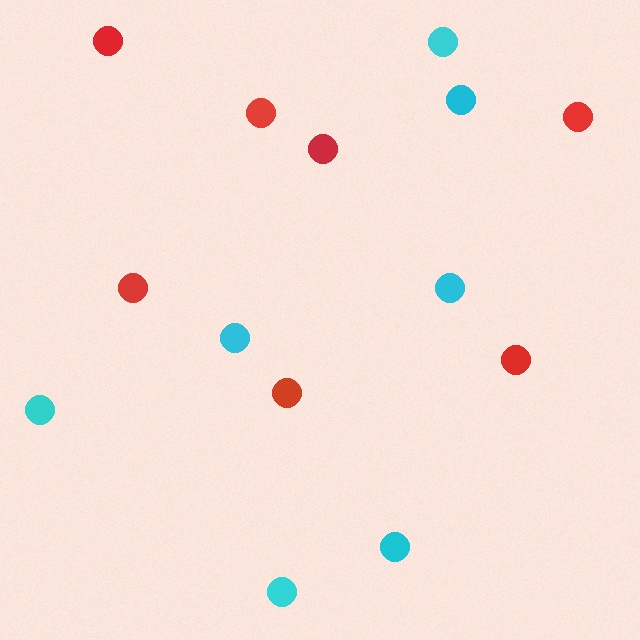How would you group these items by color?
There are 2 groups: one group of cyan circles (7) and one group of red circles (7).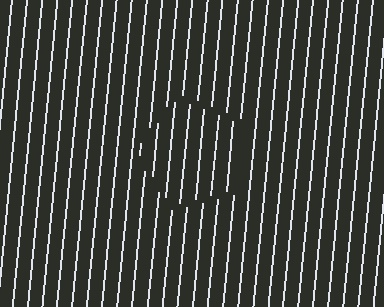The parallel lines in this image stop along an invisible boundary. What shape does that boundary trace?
An illusory pentagon. The interior of the shape contains the same grating, shifted by half a period — the contour is defined by the phase discontinuity where line-ends from the inner and outer gratings abut.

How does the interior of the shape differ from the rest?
The interior of the shape contains the same grating, shifted by half a period — the contour is defined by the phase discontinuity where line-ends from the inner and outer gratings abut.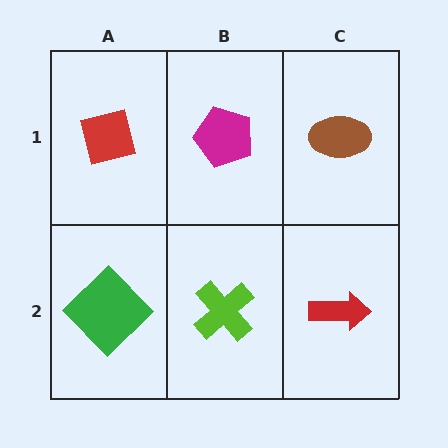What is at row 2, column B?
A lime cross.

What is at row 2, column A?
A green diamond.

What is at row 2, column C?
A red arrow.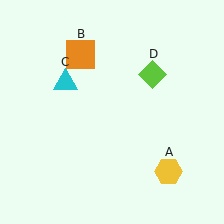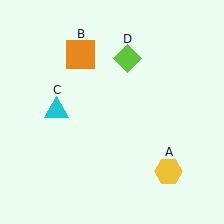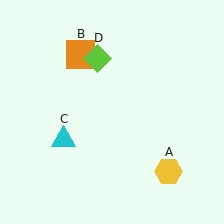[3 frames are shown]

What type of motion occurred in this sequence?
The cyan triangle (object C), lime diamond (object D) rotated counterclockwise around the center of the scene.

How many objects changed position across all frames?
2 objects changed position: cyan triangle (object C), lime diamond (object D).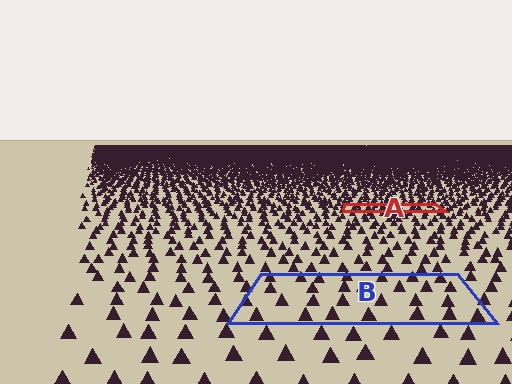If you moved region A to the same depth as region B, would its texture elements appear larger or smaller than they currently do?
They would appear larger. At a closer depth, the same texture elements are projected at a bigger on-screen size.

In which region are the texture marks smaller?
The texture marks are smaller in region A, because it is farther away.